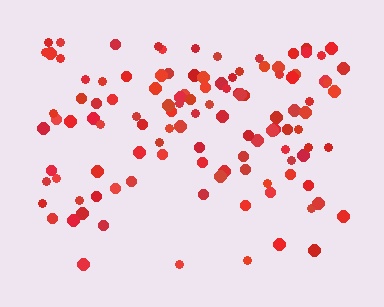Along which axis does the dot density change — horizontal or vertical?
Vertical.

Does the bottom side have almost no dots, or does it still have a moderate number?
Still a moderate number, just noticeably fewer than the top.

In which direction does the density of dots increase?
From bottom to top, with the top side densest.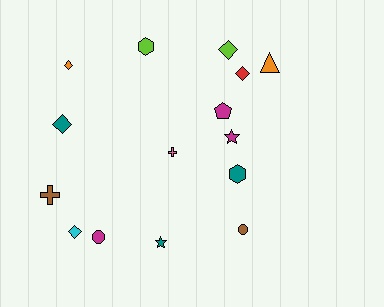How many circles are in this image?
There are 2 circles.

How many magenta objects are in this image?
There are 3 magenta objects.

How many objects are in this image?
There are 15 objects.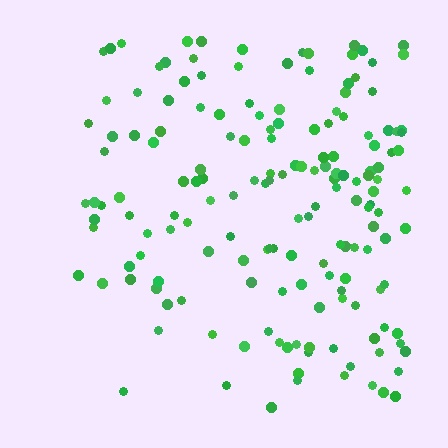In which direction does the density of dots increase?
From left to right, with the right side densest.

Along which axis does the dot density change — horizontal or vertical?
Horizontal.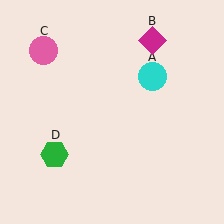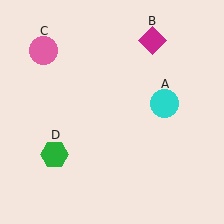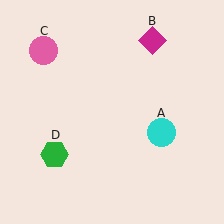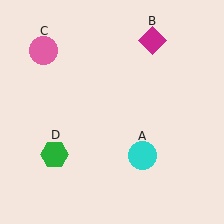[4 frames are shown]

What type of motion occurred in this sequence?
The cyan circle (object A) rotated clockwise around the center of the scene.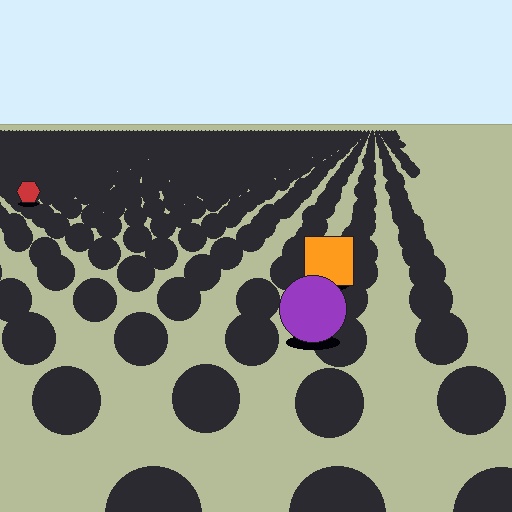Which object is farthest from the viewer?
The red hexagon is farthest from the viewer. It appears smaller and the ground texture around it is denser.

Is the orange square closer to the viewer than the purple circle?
No. The purple circle is closer — you can tell from the texture gradient: the ground texture is coarser near it.